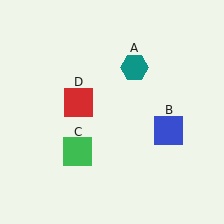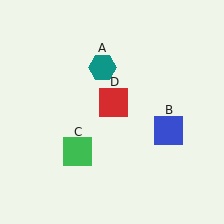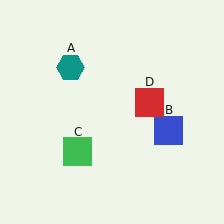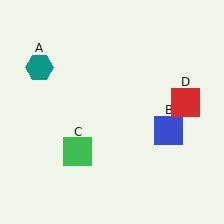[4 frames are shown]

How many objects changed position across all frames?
2 objects changed position: teal hexagon (object A), red square (object D).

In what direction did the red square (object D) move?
The red square (object D) moved right.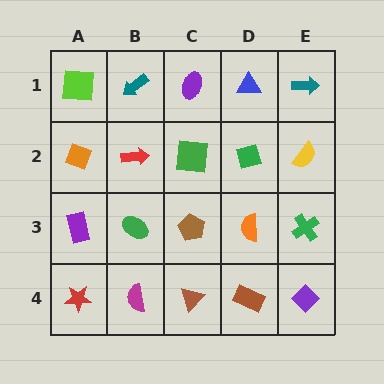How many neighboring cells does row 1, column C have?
3.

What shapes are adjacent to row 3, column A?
An orange diamond (row 2, column A), a red star (row 4, column A), a green ellipse (row 3, column B).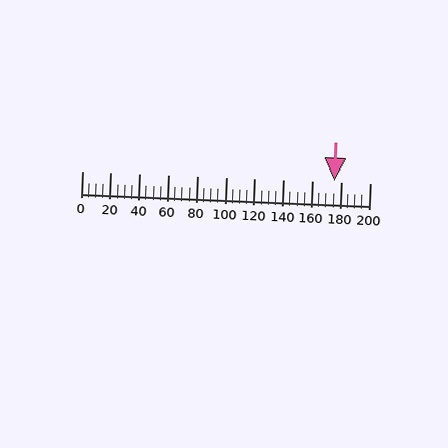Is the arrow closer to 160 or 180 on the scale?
The arrow is closer to 180.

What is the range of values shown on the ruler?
The ruler shows values from 0 to 200.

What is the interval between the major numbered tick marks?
The major tick marks are spaced 20 units apart.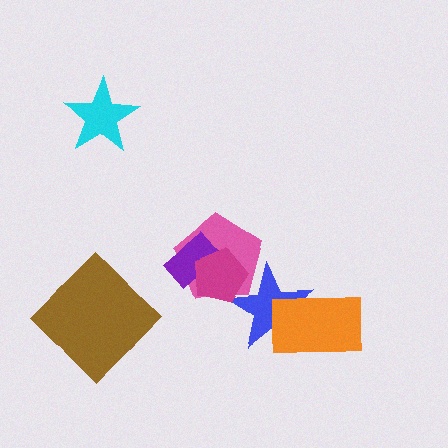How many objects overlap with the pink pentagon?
3 objects overlap with the pink pentagon.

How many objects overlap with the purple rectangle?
2 objects overlap with the purple rectangle.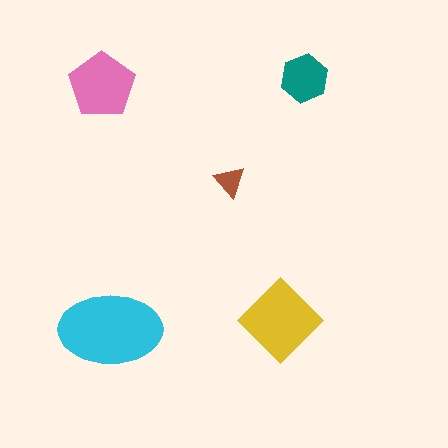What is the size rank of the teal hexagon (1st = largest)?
4th.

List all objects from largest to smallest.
The cyan ellipse, the yellow diamond, the pink pentagon, the teal hexagon, the brown triangle.